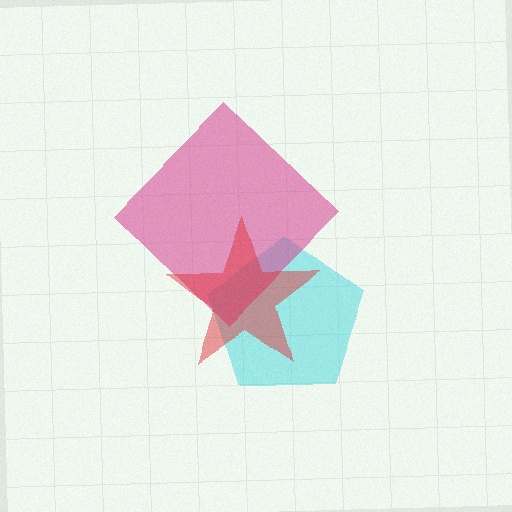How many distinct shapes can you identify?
There are 3 distinct shapes: a cyan pentagon, a magenta diamond, a red star.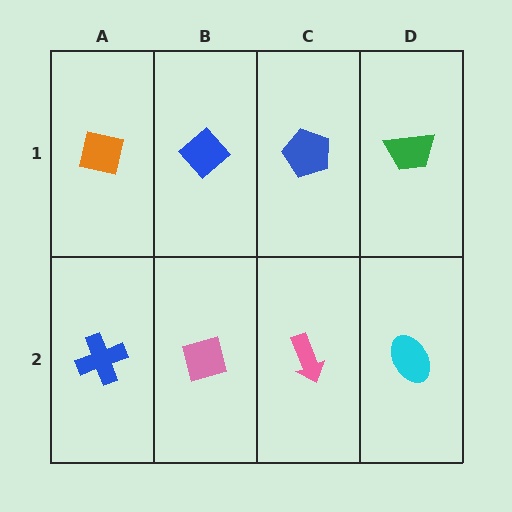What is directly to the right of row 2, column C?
A cyan ellipse.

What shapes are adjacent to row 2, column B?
A blue diamond (row 1, column B), a blue cross (row 2, column A), a pink arrow (row 2, column C).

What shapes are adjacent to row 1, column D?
A cyan ellipse (row 2, column D), a blue pentagon (row 1, column C).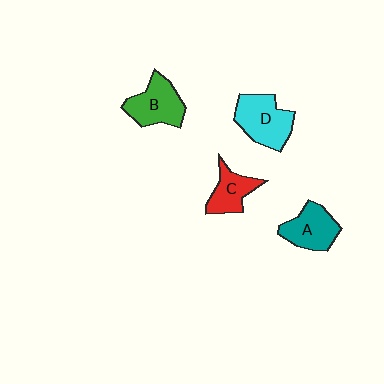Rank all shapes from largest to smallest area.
From largest to smallest: D (cyan), B (green), A (teal), C (red).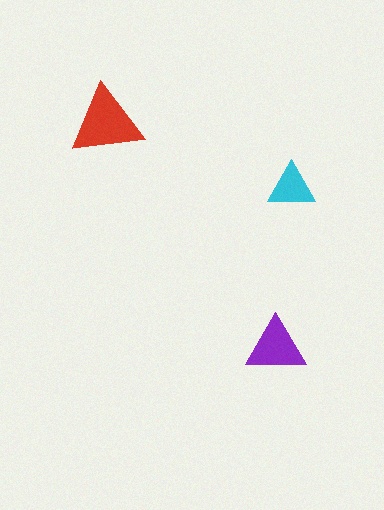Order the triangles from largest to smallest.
the red one, the purple one, the cyan one.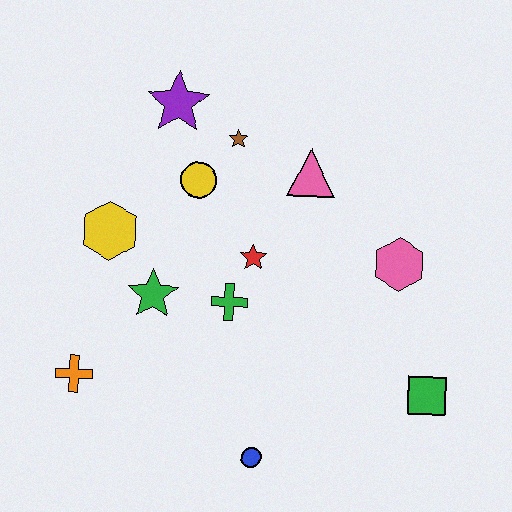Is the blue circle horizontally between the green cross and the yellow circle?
No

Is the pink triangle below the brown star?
Yes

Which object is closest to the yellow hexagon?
The green star is closest to the yellow hexagon.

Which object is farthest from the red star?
The green square is farthest from the red star.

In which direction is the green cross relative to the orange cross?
The green cross is to the right of the orange cross.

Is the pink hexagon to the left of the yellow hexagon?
No